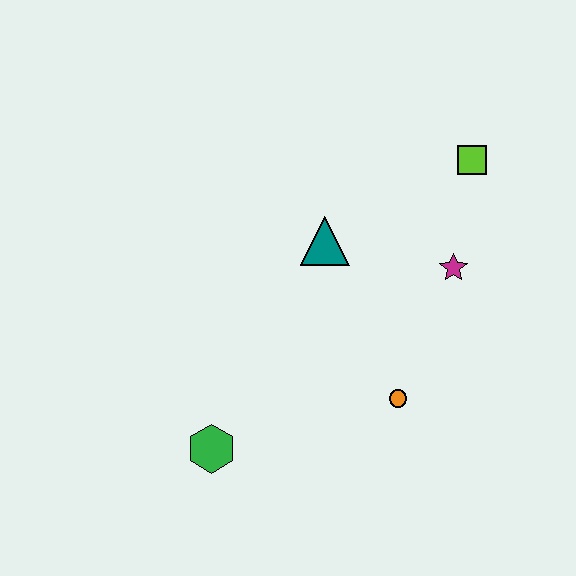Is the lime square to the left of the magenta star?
No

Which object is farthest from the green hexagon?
The lime square is farthest from the green hexagon.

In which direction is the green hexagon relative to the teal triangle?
The green hexagon is below the teal triangle.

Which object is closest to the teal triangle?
The magenta star is closest to the teal triangle.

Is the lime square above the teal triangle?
Yes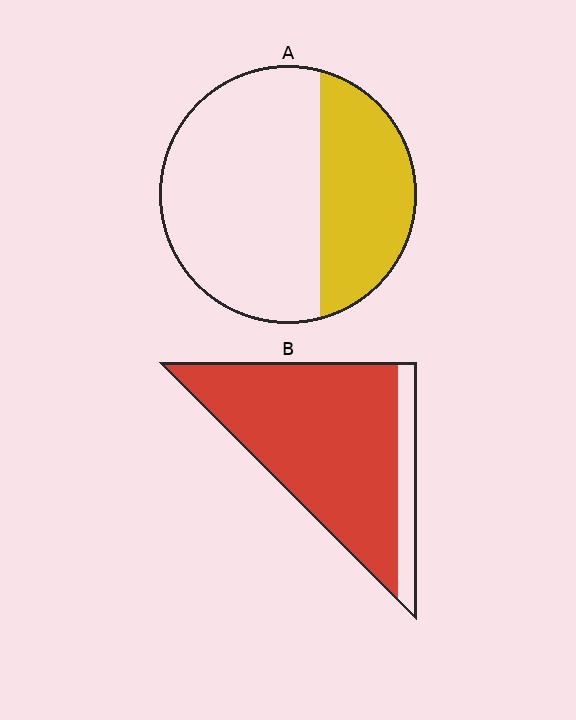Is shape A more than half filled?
No.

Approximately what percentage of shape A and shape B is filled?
A is approximately 35% and B is approximately 85%.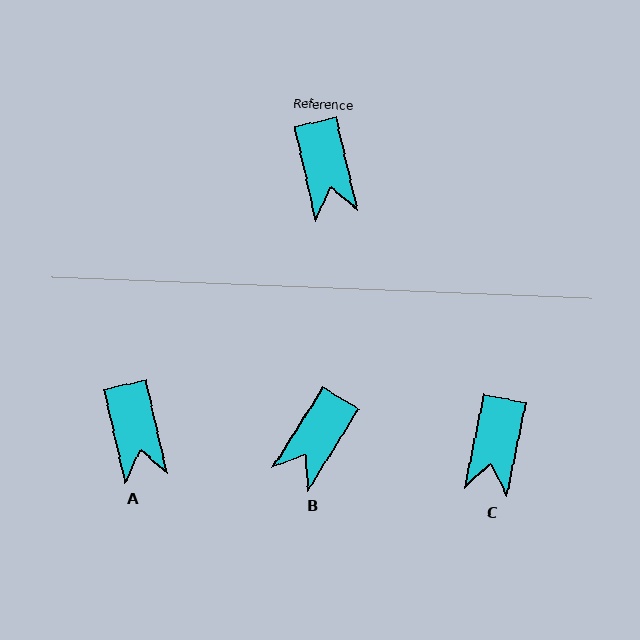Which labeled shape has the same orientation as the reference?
A.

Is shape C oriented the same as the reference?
No, it is off by about 25 degrees.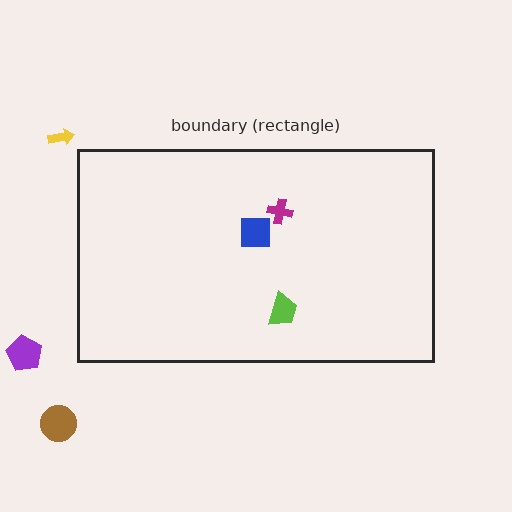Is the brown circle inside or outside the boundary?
Outside.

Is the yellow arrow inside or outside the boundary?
Outside.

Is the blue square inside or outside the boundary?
Inside.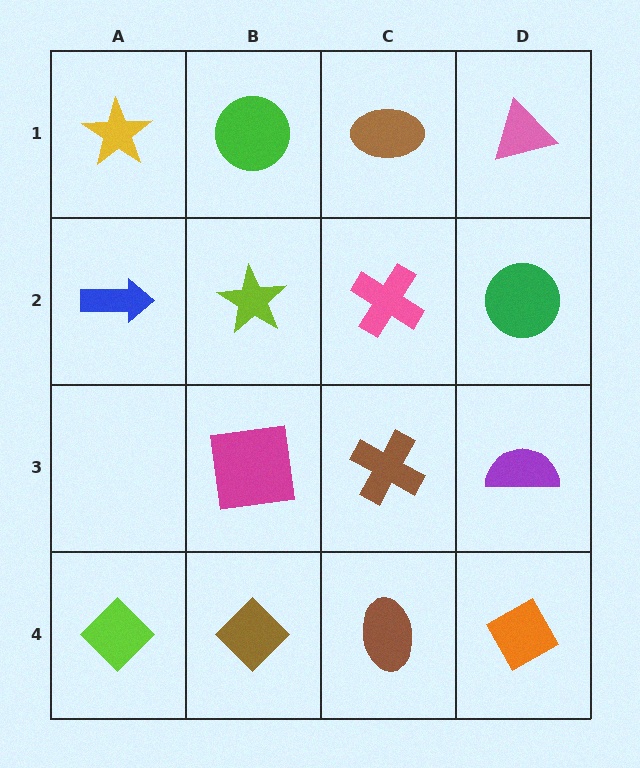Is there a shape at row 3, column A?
No, that cell is empty.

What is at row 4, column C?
A brown ellipse.